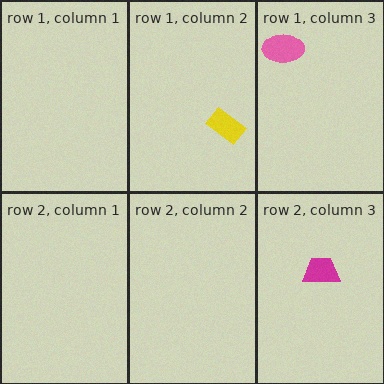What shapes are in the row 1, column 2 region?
The yellow rectangle.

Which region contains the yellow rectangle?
The row 1, column 2 region.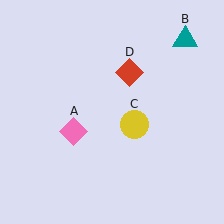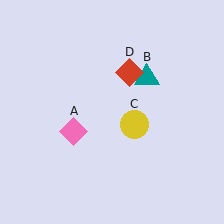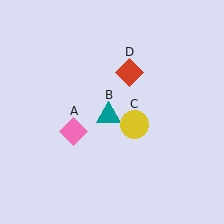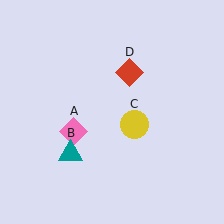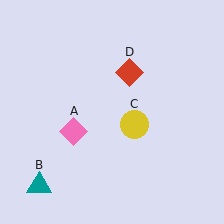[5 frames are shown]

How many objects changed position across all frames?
1 object changed position: teal triangle (object B).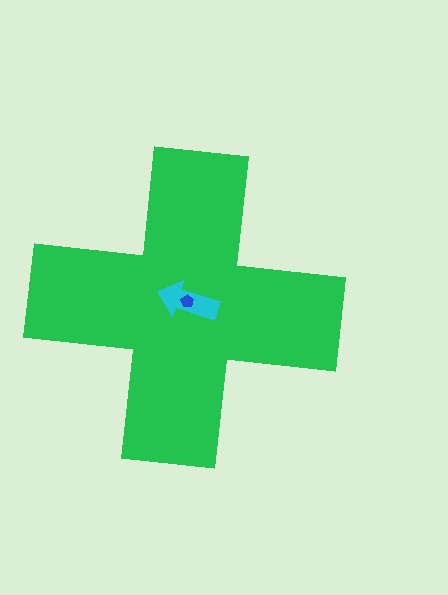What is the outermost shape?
The green cross.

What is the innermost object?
The blue pentagon.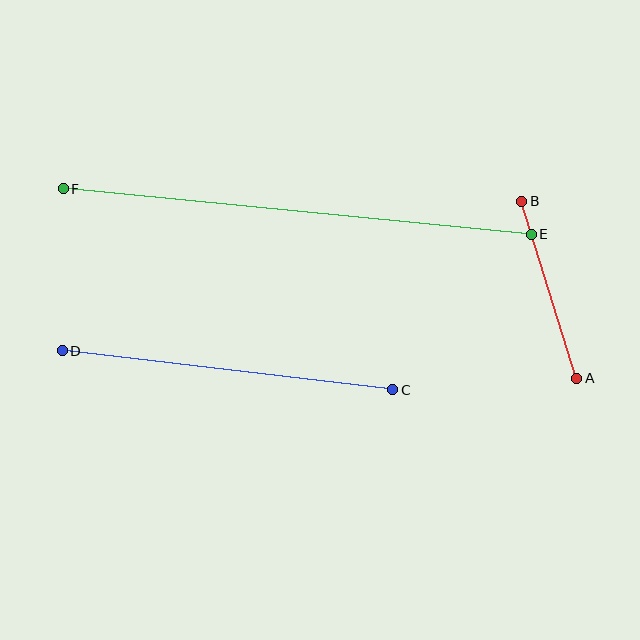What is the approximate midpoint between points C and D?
The midpoint is at approximately (227, 370) pixels.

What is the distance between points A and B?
The distance is approximately 185 pixels.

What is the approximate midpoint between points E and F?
The midpoint is at approximately (297, 212) pixels.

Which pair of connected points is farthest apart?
Points E and F are farthest apart.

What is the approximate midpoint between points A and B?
The midpoint is at approximately (549, 290) pixels.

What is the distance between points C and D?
The distance is approximately 333 pixels.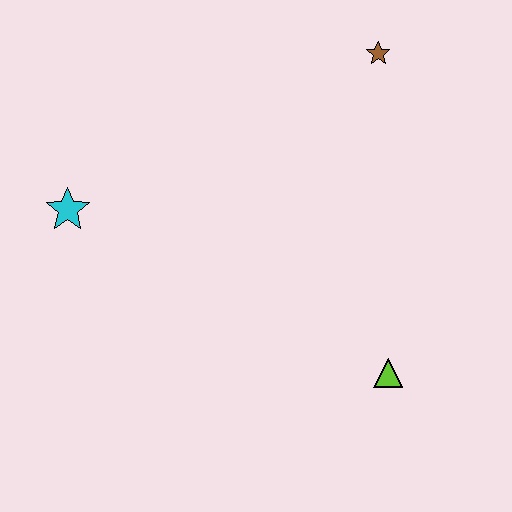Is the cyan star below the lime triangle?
No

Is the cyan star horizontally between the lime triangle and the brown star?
No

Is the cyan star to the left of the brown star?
Yes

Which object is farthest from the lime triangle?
The cyan star is farthest from the lime triangle.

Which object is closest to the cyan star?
The brown star is closest to the cyan star.